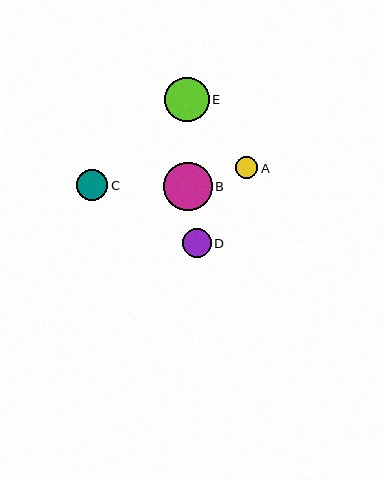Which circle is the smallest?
Circle A is the smallest with a size of approximately 22 pixels.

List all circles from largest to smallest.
From largest to smallest: B, E, C, D, A.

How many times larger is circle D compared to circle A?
Circle D is approximately 1.3 times the size of circle A.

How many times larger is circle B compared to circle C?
Circle B is approximately 1.6 times the size of circle C.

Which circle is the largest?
Circle B is the largest with a size of approximately 48 pixels.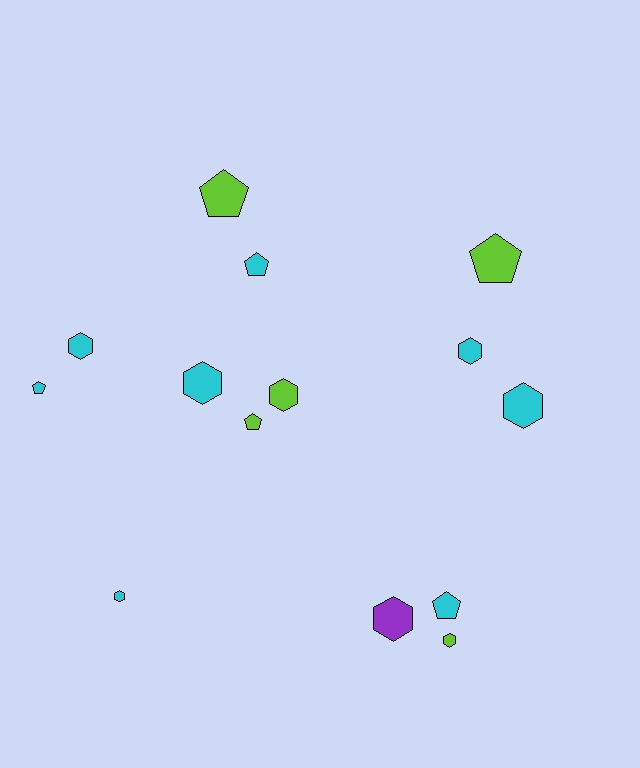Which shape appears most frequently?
Hexagon, with 8 objects.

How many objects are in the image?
There are 14 objects.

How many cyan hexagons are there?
There are 5 cyan hexagons.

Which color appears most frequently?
Cyan, with 8 objects.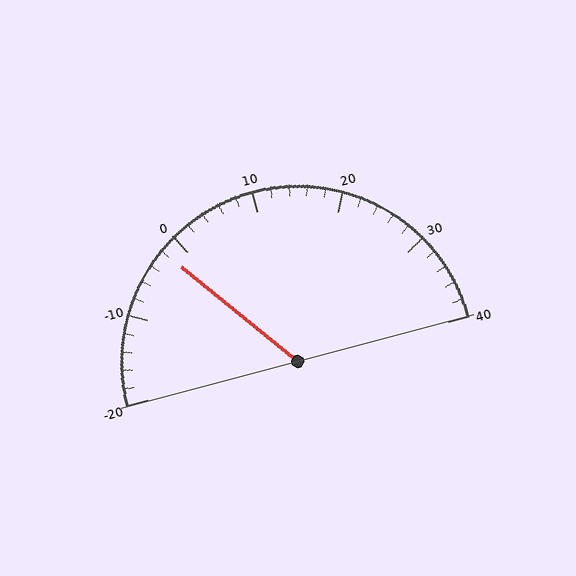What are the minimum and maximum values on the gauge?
The gauge ranges from -20 to 40.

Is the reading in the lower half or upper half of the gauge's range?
The reading is in the lower half of the range (-20 to 40).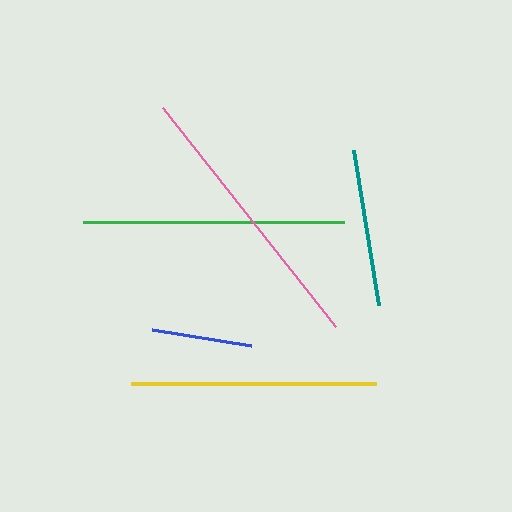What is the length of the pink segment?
The pink segment is approximately 279 pixels long.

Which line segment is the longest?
The pink line is the longest at approximately 279 pixels.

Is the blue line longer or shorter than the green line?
The green line is longer than the blue line.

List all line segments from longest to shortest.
From longest to shortest: pink, green, yellow, teal, blue.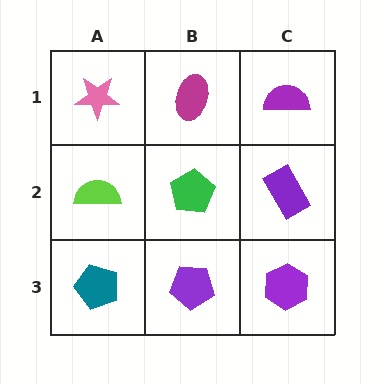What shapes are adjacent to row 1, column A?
A lime semicircle (row 2, column A), a magenta ellipse (row 1, column B).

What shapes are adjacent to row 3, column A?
A lime semicircle (row 2, column A), a purple pentagon (row 3, column B).